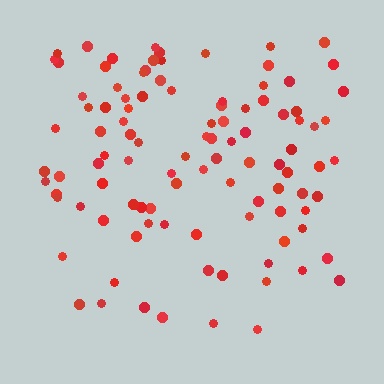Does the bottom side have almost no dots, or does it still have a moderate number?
Still a moderate number, just noticeably fewer than the top.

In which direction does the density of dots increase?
From bottom to top, with the top side densest.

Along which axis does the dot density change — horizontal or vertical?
Vertical.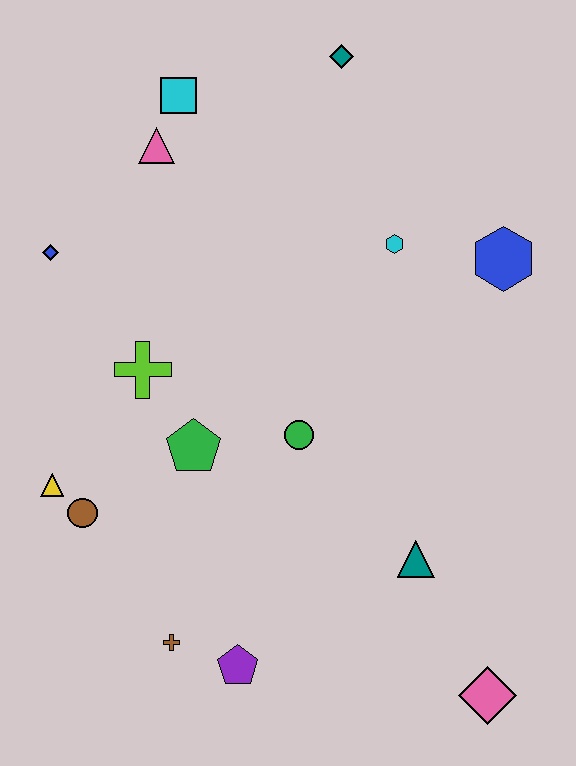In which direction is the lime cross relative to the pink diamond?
The lime cross is to the left of the pink diamond.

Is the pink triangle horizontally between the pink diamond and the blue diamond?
Yes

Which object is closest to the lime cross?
The green pentagon is closest to the lime cross.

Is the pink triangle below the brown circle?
No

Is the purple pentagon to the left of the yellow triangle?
No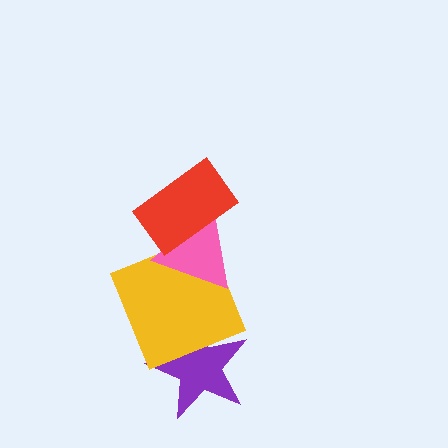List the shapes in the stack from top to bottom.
From top to bottom: the red rectangle, the pink triangle, the yellow square, the purple star.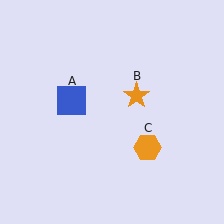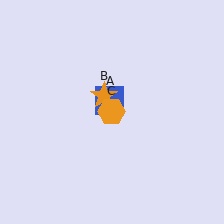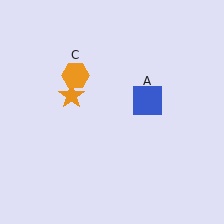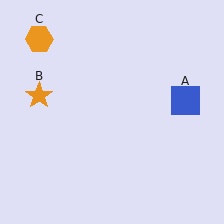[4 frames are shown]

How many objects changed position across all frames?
3 objects changed position: blue square (object A), orange star (object B), orange hexagon (object C).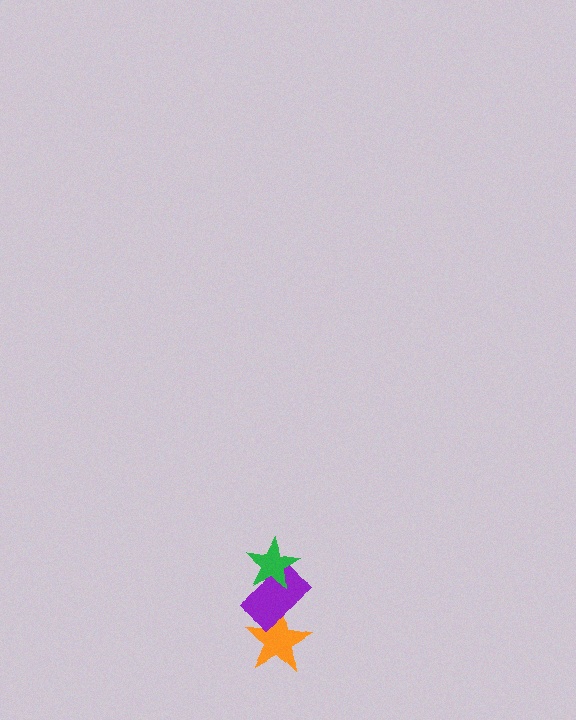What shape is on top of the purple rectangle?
The green star is on top of the purple rectangle.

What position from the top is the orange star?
The orange star is 3rd from the top.